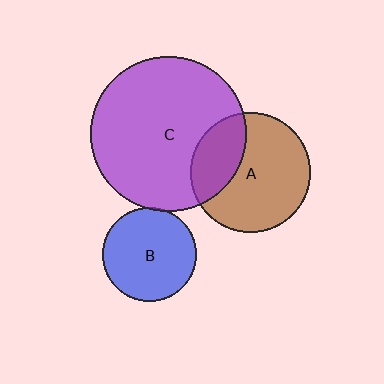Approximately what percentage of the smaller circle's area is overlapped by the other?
Approximately 30%.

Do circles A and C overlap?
Yes.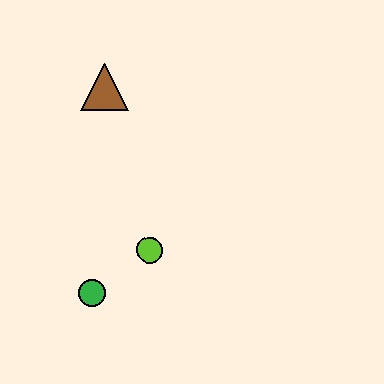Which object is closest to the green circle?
The lime circle is closest to the green circle.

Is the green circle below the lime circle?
Yes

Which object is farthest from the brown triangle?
The green circle is farthest from the brown triangle.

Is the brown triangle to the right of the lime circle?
No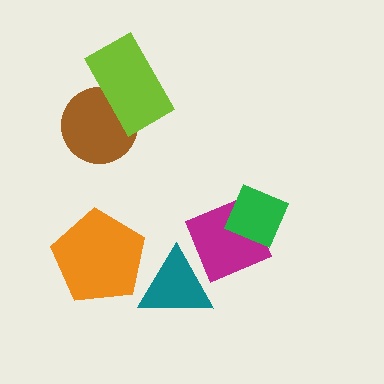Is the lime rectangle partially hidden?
No, no other shape covers it.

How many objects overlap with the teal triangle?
1 object overlaps with the teal triangle.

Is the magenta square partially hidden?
Yes, it is partially covered by another shape.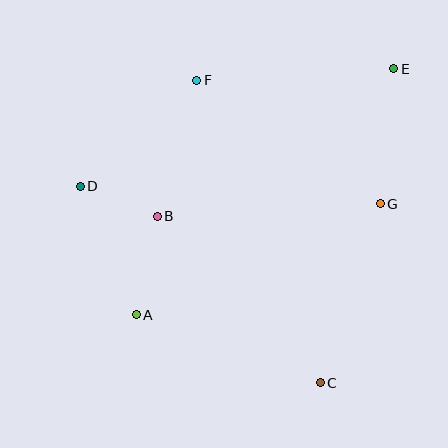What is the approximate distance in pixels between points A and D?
The distance between A and D is approximately 140 pixels.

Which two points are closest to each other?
Points B and D are closest to each other.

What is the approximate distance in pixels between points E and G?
The distance between E and G is approximately 136 pixels.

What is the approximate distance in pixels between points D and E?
The distance between D and E is approximately 335 pixels.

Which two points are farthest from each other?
Points A and E are farthest from each other.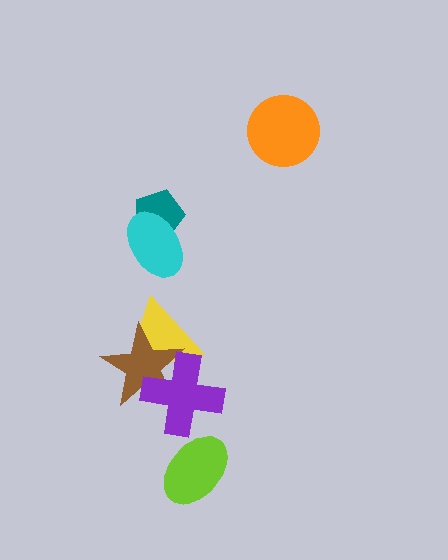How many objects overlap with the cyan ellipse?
1 object overlaps with the cyan ellipse.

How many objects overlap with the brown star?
2 objects overlap with the brown star.